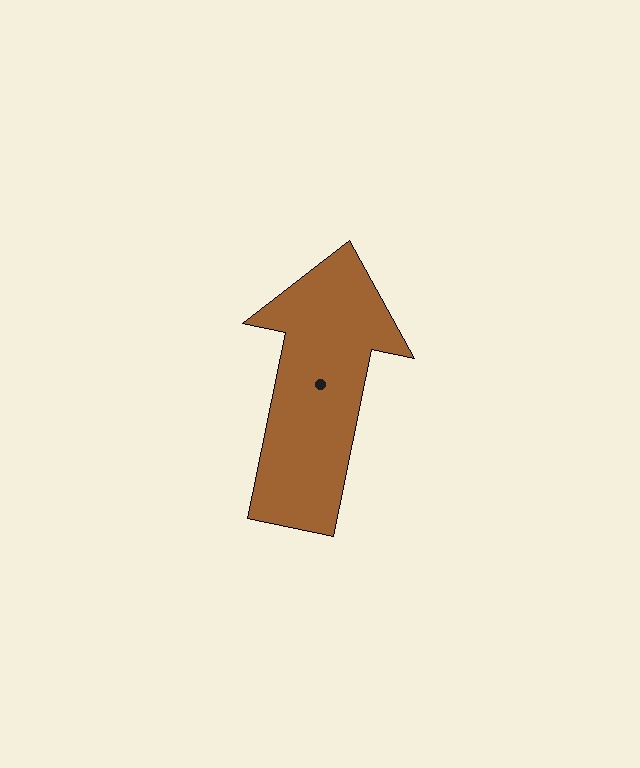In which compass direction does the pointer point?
North.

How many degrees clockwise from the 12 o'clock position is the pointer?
Approximately 12 degrees.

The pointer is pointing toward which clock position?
Roughly 12 o'clock.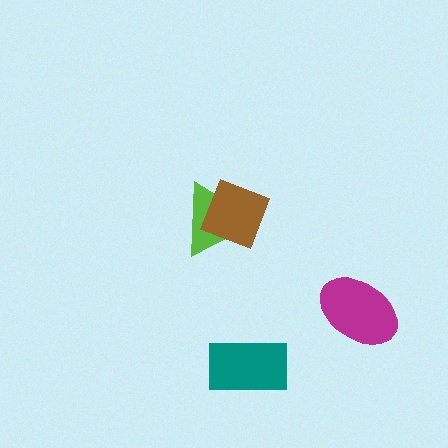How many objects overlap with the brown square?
1 object overlaps with the brown square.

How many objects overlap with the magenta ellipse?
0 objects overlap with the magenta ellipse.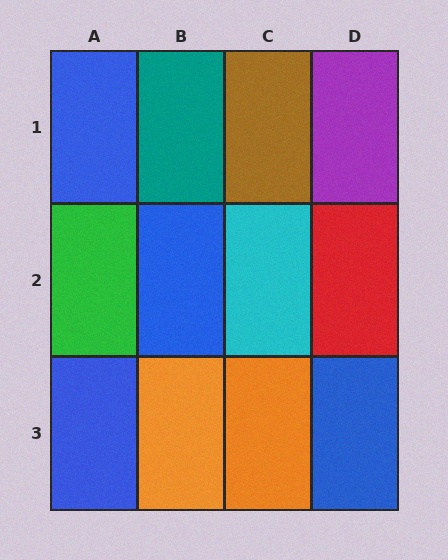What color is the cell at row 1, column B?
Teal.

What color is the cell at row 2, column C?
Cyan.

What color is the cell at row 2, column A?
Green.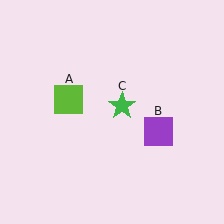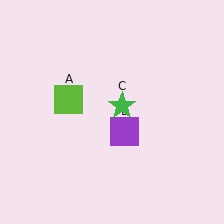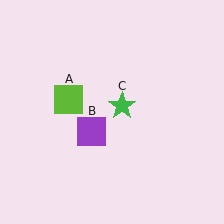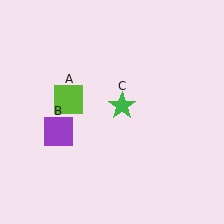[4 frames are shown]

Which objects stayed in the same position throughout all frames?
Lime square (object A) and green star (object C) remained stationary.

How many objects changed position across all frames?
1 object changed position: purple square (object B).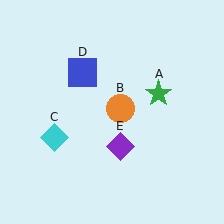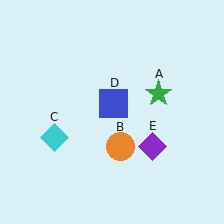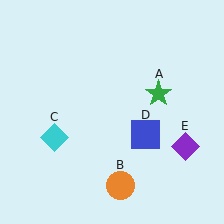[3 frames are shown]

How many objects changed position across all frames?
3 objects changed position: orange circle (object B), blue square (object D), purple diamond (object E).